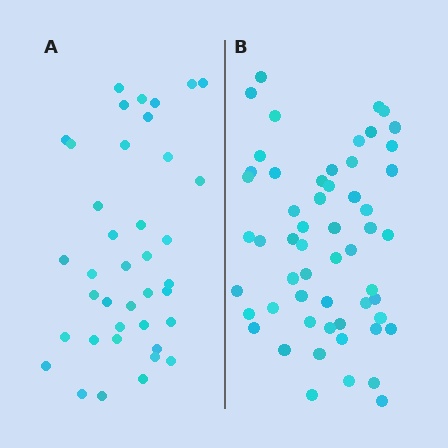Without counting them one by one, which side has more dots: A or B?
Region B (the right region) has more dots.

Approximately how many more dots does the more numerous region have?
Region B has approximately 15 more dots than region A.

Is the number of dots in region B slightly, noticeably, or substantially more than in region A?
Region B has noticeably more, but not dramatically so. The ratio is roughly 1.4 to 1.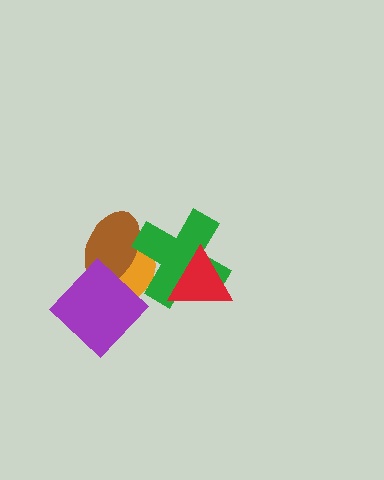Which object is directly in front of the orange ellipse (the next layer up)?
The brown ellipse is directly in front of the orange ellipse.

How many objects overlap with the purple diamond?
2 objects overlap with the purple diamond.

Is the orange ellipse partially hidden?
Yes, it is partially covered by another shape.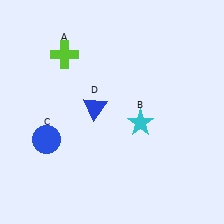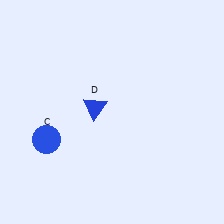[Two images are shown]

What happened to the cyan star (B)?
The cyan star (B) was removed in Image 2. It was in the bottom-right area of Image 1.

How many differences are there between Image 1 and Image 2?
There are 2 differences between the two images.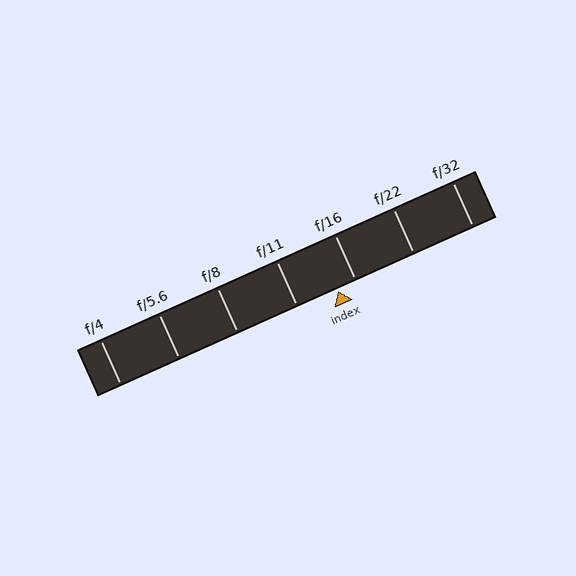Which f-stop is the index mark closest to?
The index mark is closest to f/16.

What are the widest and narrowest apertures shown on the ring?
The widest aperture shown is f/4 and the narrowest is f/32.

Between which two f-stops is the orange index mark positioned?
The index mark is between f/11 and f/16.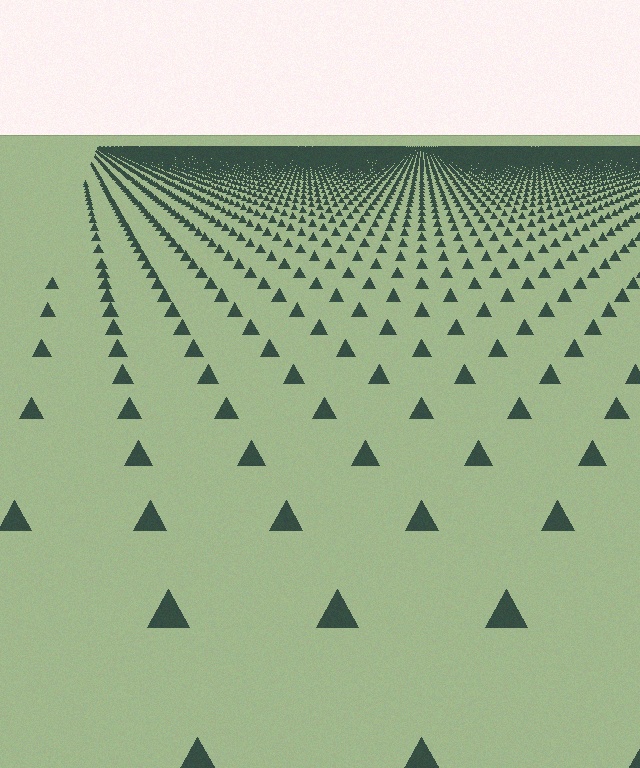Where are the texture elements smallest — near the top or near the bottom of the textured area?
Near the top.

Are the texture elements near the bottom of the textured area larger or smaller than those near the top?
Larger. Near the bottom, elements are closer to the viewer and appear at a bigger on-screen size.